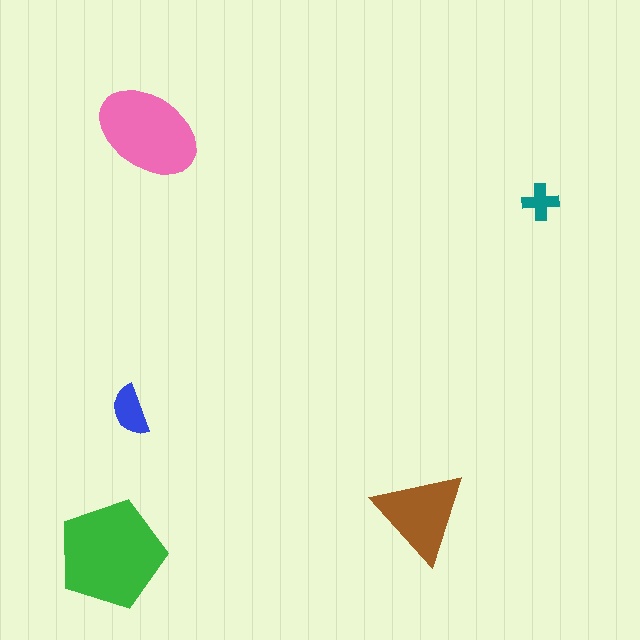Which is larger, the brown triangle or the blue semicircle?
The brown triangle.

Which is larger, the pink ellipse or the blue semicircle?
The pink ellipse.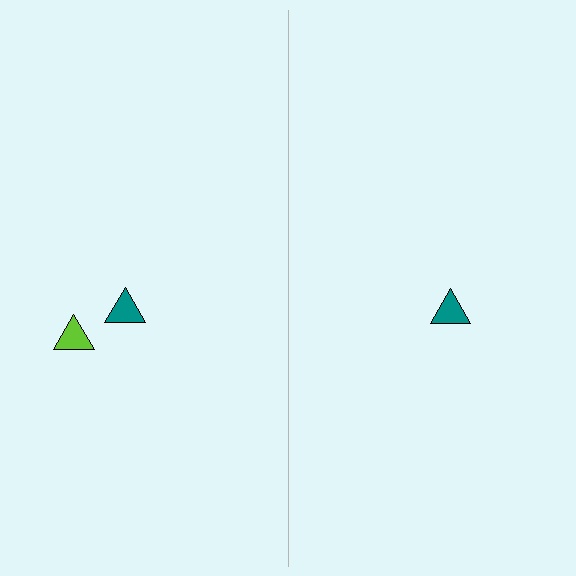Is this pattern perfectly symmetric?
No, the pattern is not perfectly symmetric. A lime triangle is missing from the right side.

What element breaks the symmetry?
A lime triangle is missing from the right side.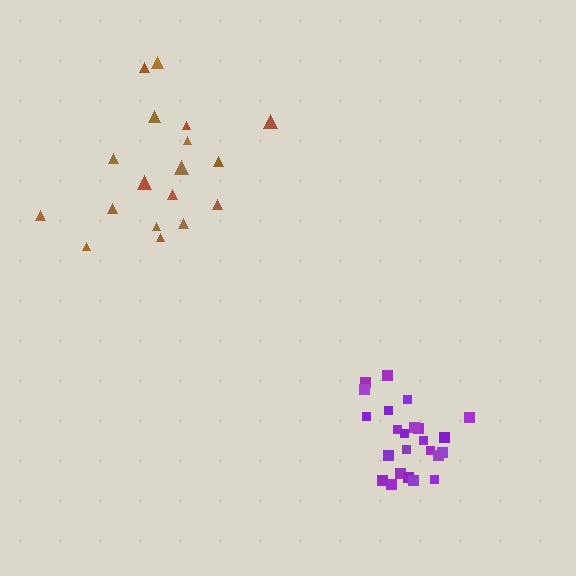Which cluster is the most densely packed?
Purple.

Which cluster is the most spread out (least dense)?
Brown.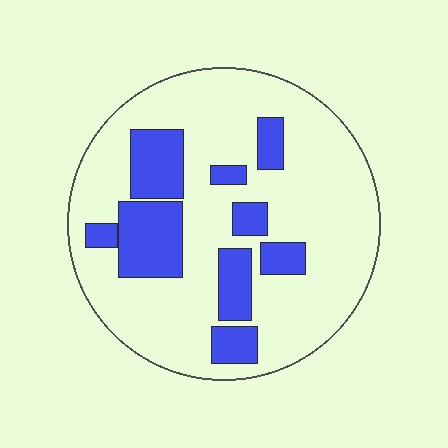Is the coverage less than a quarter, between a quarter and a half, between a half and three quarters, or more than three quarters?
Less than a quarter.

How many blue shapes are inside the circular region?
9.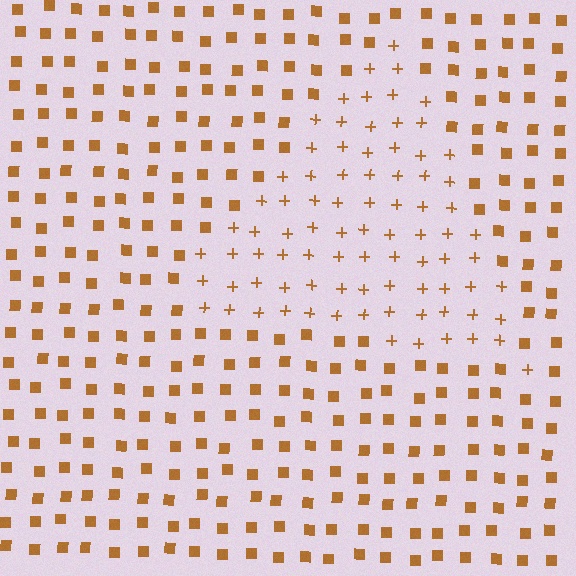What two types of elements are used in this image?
The image uses plus signs inside the triangle region and squares outside it.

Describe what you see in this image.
The image is filled with small brown elements arranged in a uniform grid. A triangle-shaped region contains plus signs, while the surrounding area contains squares. The boundary is defined purely by the change in element shape.